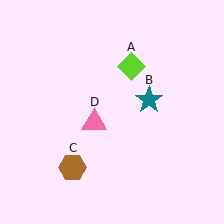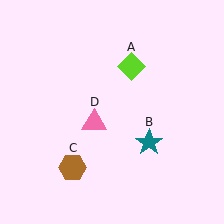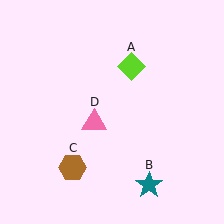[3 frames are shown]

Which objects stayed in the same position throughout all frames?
Lime diamond (object A) and brown hexagon (object C) and pink triangle (object D) remained stationary.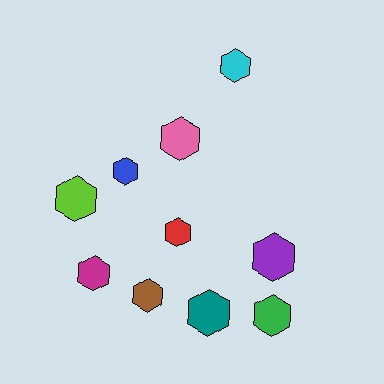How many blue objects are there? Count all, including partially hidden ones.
There is 1 blue object.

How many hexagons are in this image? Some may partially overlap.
There are 10 hexagons.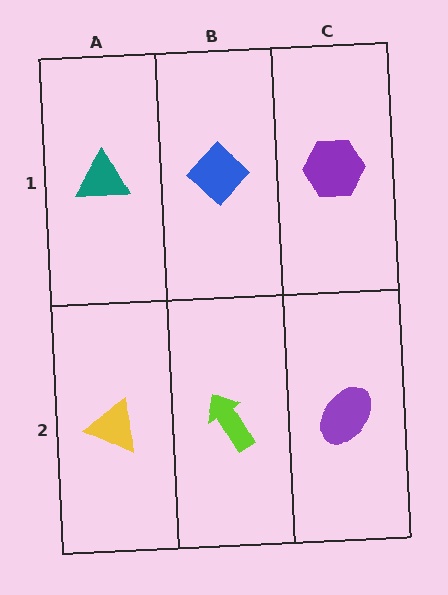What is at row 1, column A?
A teal triangle.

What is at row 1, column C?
A purple hexagon.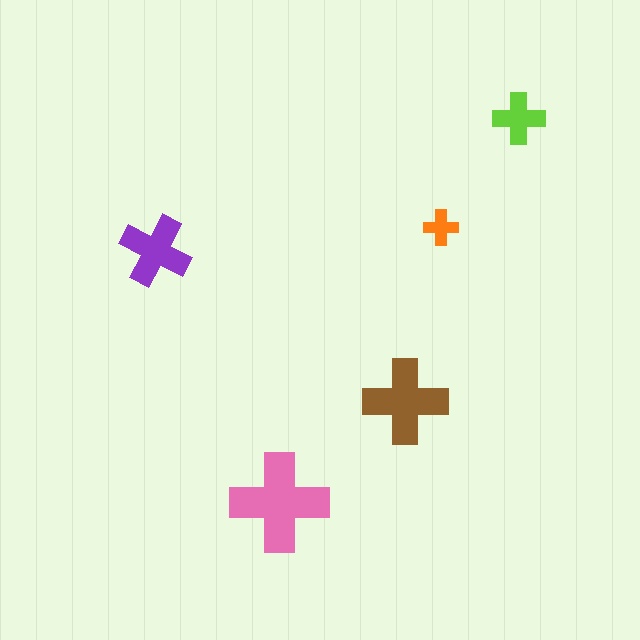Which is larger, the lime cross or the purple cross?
The purple one.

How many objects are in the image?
There are 5 objects in the image.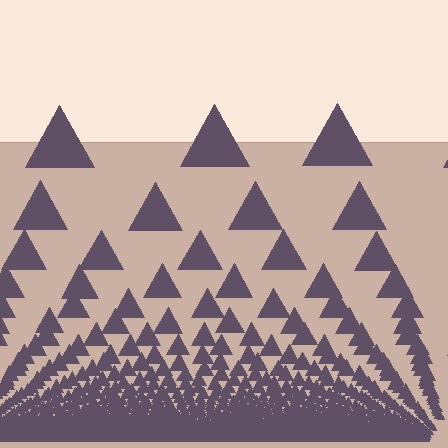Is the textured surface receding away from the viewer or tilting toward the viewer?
The surface appears to tilt toward the viewer. Texture elements get larger and sparser toward the top.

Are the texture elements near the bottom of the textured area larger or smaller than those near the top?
Smaller. The gradient is inverted — elements near the bottom are smaller and denser.